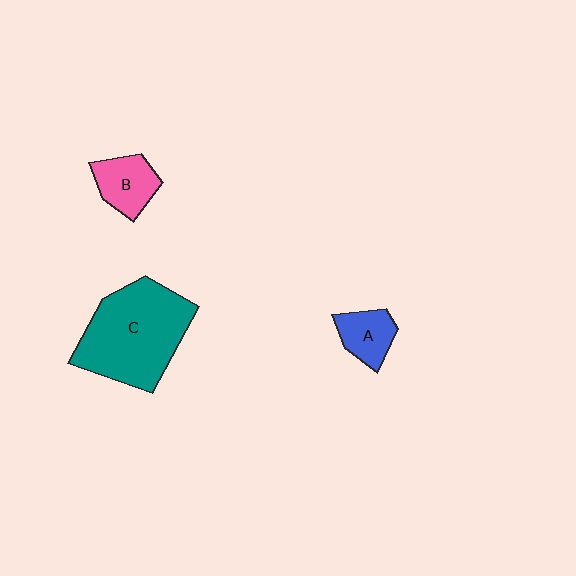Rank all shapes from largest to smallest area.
From largest to smallest: C (teal), B (pink), A (blue).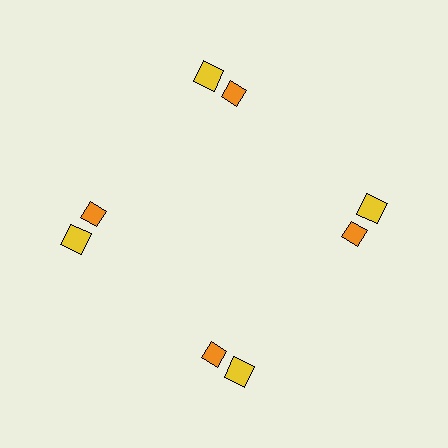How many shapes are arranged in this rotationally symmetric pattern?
There are 8 shapes, arranged in 4 groups of 2.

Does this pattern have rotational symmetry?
Yes, this pattern has 4-fold rotational symmetry. It looks the same after rotating 90 degrees around the center.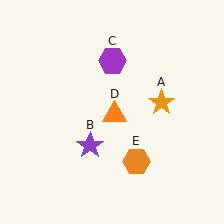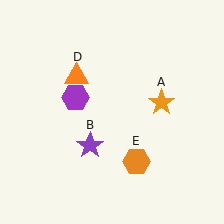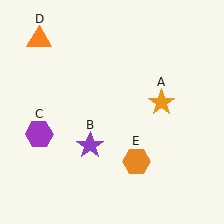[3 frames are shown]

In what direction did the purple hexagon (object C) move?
The purple hexagon (object C) moved down and to the left.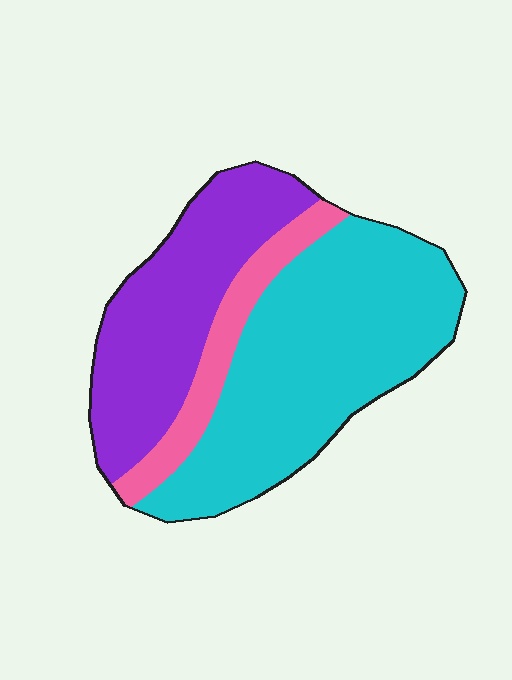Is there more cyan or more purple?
Cyan.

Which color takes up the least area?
Pink, at roughly 15%.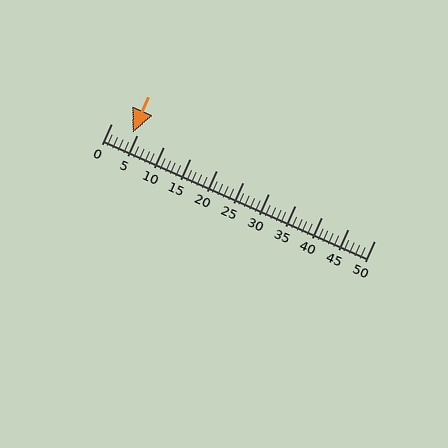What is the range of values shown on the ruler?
The ruler shows values from 0 to 50.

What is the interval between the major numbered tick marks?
The major tick marks are spaced 5 units apart.